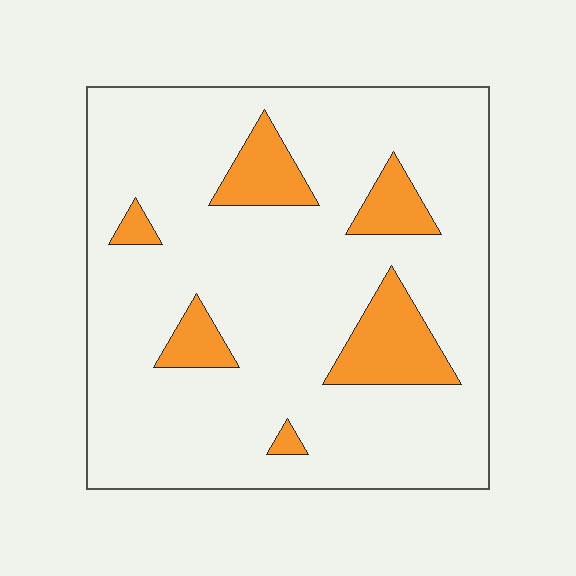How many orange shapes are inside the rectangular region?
6.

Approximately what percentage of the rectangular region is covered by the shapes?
Approximately 15%.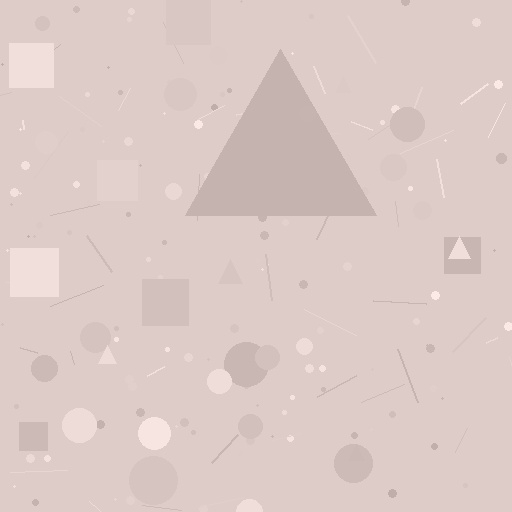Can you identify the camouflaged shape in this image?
The camouflaged shape is a triangle.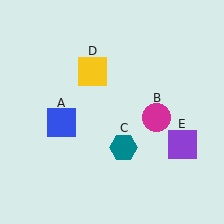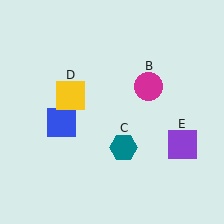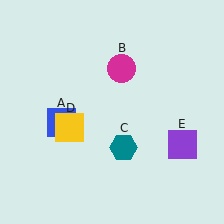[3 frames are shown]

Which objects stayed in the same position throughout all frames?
Blue square (object A) and teal hexagon (object C) and purple square (object E) remained stationary.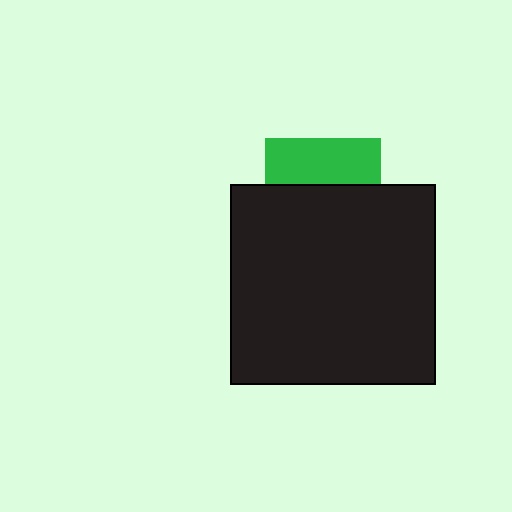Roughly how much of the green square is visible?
A small part of it is visible (roughly 40%).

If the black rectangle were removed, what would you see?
You would see the complete green square.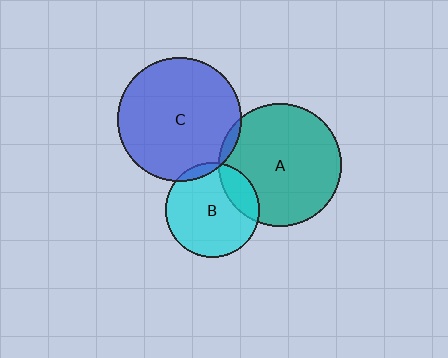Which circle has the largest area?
Circle C (blue).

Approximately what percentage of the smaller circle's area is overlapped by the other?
Approximately 5%.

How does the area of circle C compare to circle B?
Approximately 1.7 times.